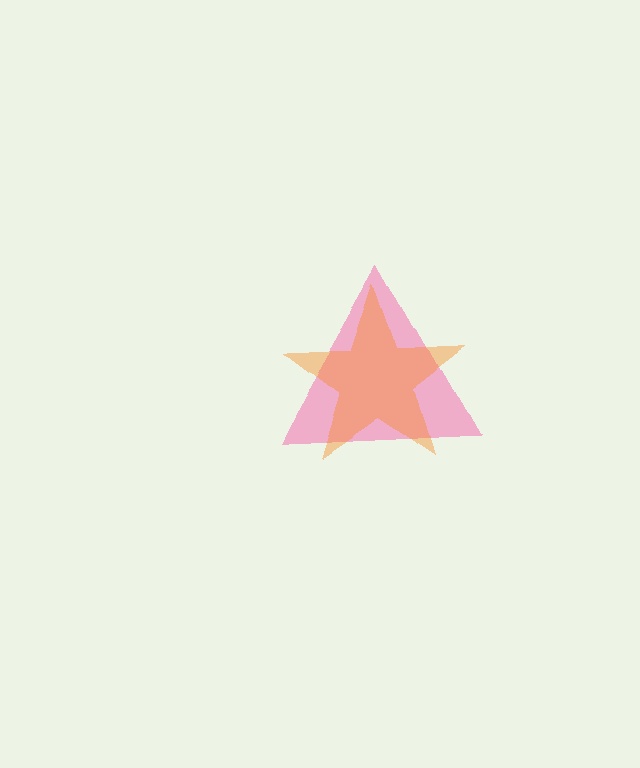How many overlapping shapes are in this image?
There are 2 overlapping shapes in the image.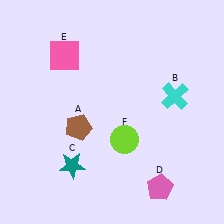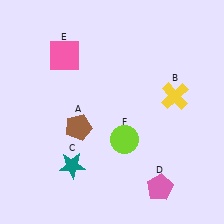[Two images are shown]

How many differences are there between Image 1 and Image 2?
There is 1 difference between the two images.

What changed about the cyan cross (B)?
In Image 1, B is cyan. In Image 2, it changed to yellow.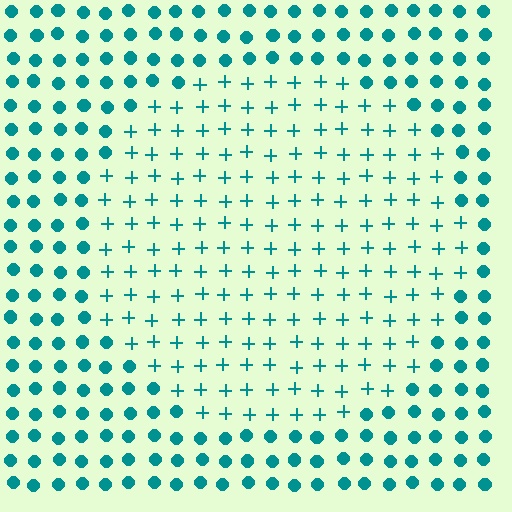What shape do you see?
I see a circle.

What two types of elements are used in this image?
The image uses plus signs inside the circle region and circles outside it.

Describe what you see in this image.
The image is filled with small teal elements arranged in a uniform grid. A circle-shaped region contains plus signs, while the surrounding area contains circles. The boundary is defined purely by the change in element shape.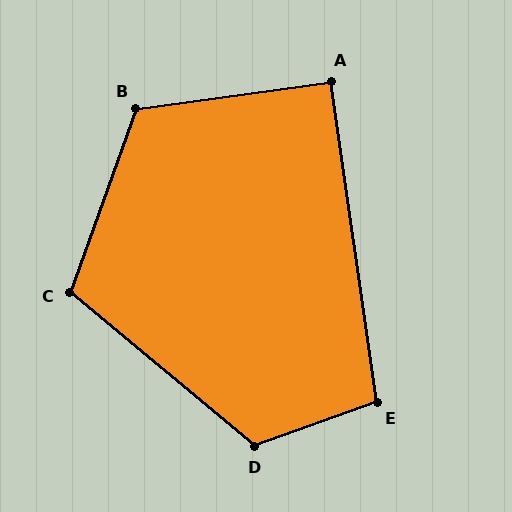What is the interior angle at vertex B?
Approximately 118 degrees (obtuse).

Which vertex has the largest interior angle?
D, at approximately 121 degrees.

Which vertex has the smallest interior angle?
A, at approximately 90 degrees.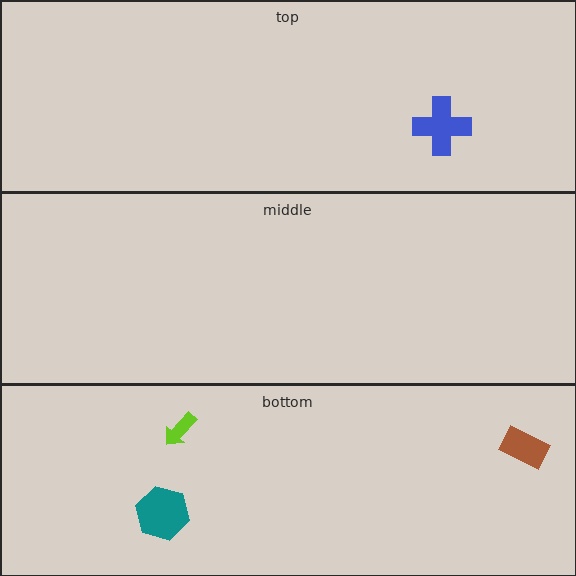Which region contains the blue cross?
The top region.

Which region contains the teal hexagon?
The bottom region.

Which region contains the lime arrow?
The bottom region.